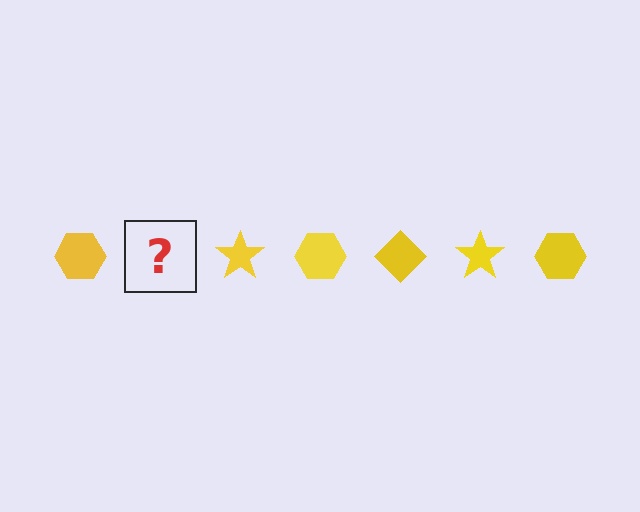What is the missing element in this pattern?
The missing element is a yellow diamond.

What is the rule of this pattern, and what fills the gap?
The rule is that the pattern cycles through hexagon, diamond, star shapes in yellow. The gap should be filled with a yellow diamond.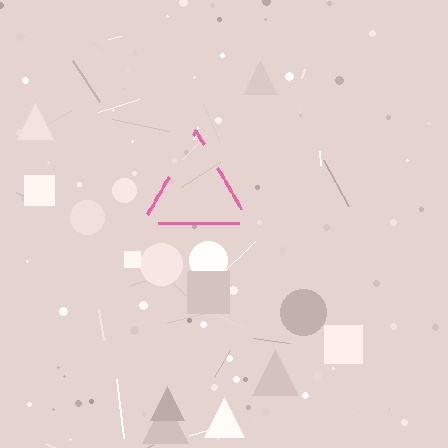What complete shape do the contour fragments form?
The contour fragments form a triangle.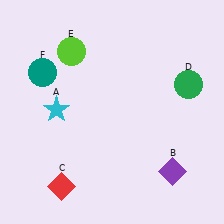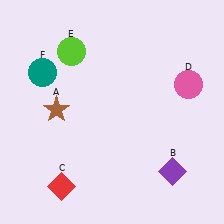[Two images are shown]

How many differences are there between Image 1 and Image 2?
There are 2 differences between the two images.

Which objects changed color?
A changed from cyan to brown. D changed from green to pink.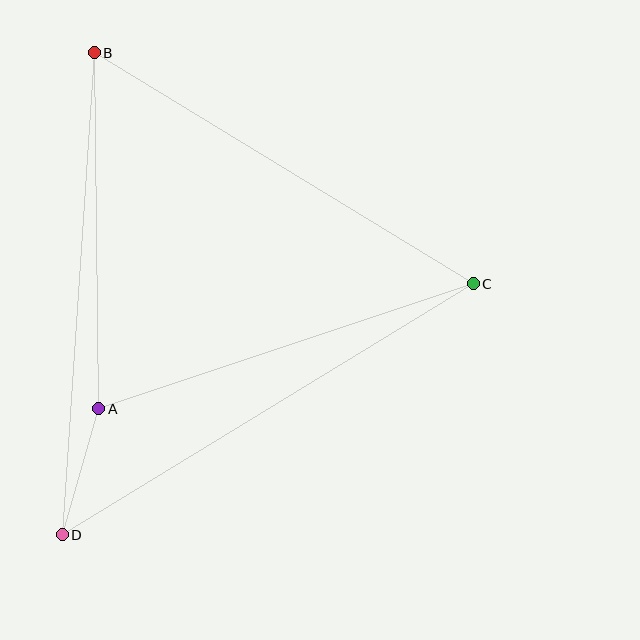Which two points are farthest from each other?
Points B and D are farthest from each other.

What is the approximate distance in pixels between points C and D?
The distance between C and D is approximately 481 pixels.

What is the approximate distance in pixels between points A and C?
The distance between A and C is approximately 395 pixels.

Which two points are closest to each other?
Points A and D are closest to each other.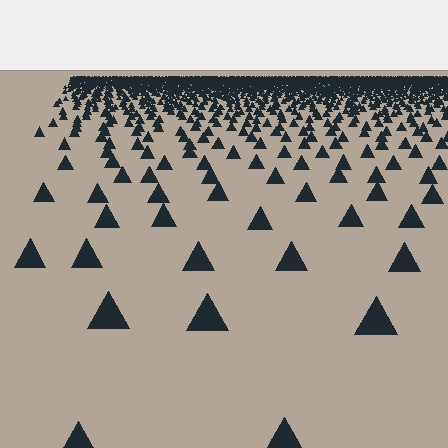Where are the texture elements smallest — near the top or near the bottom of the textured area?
Near the top.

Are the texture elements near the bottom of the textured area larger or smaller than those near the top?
Larger. Near the bottom, elements are closer to the viewer and appear at a bigger on-screen size.